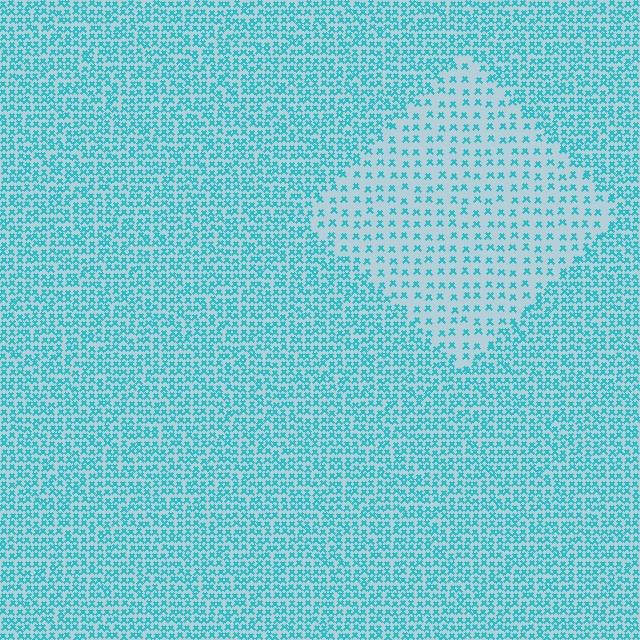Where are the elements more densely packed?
The elements are more densely packed outside the diamond boundary.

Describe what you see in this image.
The image contains small cyan elements arranged at two different densities. A diamond-shaped region is visible where the elements are less densely packed than the surrounding area.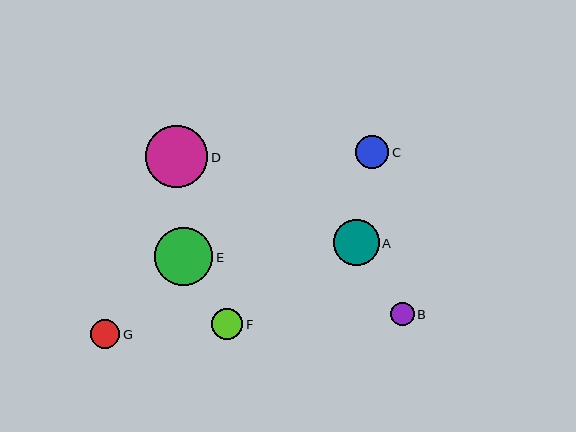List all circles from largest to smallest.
From largest to smallest: D, E, A, C, F, G, B.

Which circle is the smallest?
Circle B is the smallest with a size of approximately 24 pixels.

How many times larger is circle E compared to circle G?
Circle E is approximately 2.0 times the size of circle G.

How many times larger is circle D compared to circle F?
Circle D is approximately 2.0 times the size of circle F.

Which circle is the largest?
Circle D is the largest with a size of approximately 62 pixels.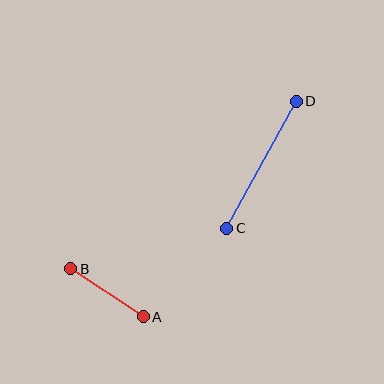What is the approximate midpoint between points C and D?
The midpoint is at approximately (262, 165) pixels.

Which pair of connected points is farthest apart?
Points C and D are farthest apart.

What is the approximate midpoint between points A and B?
The midpoint is at approximately (107, 293) pixels.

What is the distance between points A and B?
The distance is approximately 87 pixels.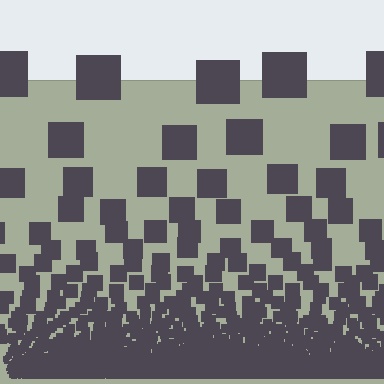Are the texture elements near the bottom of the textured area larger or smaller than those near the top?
Smaller. The gradient is inverted — elements near the bottom are smaller and denser.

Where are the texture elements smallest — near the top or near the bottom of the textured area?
Near the bottom.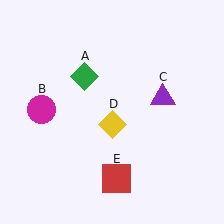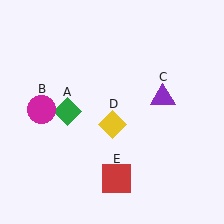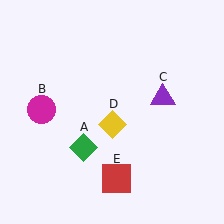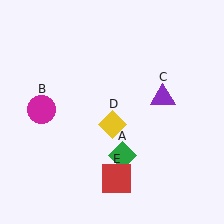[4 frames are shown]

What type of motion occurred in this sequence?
The green diamond (object A) rotated counterclockwise around the center of the scene.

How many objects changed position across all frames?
1 object changed position: green diamond (object A).